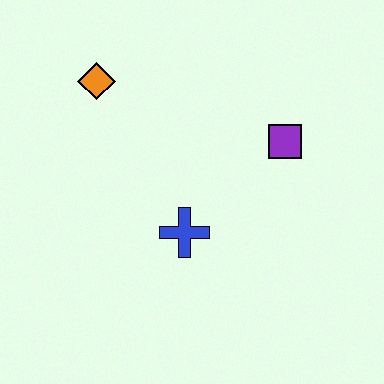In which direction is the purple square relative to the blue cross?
The purple square is to the right of the blue cross.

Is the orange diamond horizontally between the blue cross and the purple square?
No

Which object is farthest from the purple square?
The orange diamond is farthest from the purple square.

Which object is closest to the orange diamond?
The blue cross is closest to the orange diamond.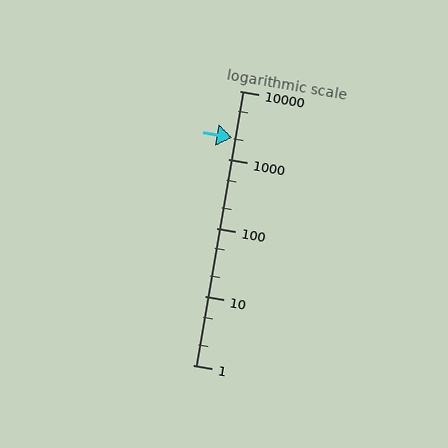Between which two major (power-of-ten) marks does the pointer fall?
The pointer is between 1000 and 10000.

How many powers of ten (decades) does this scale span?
The scale spans 4 decades, from 1 to 10000.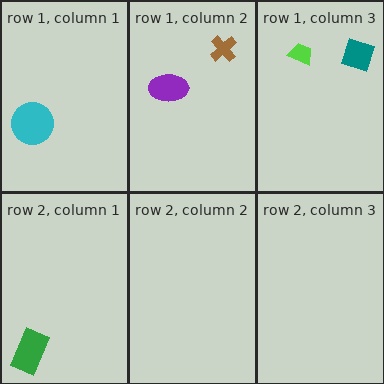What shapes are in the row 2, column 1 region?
The green rectangle.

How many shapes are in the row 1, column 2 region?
2.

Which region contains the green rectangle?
The row 2, column 1 region.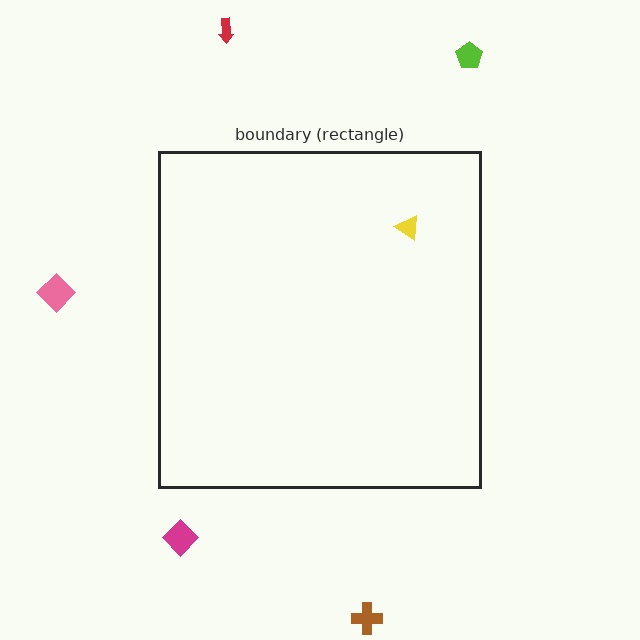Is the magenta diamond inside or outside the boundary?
Outside.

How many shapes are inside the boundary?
1 inside, 5 outside.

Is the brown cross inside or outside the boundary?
Outside.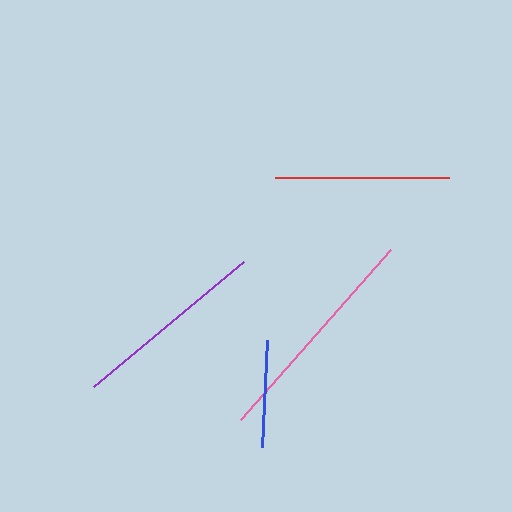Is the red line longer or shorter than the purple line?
The purple line is longer than the red line.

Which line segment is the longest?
The pink line is the longest at approximately 227 pixels.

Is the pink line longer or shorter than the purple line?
The pink line is longer than the purple line.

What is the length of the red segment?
The red segment is approximately 174 pixels long.